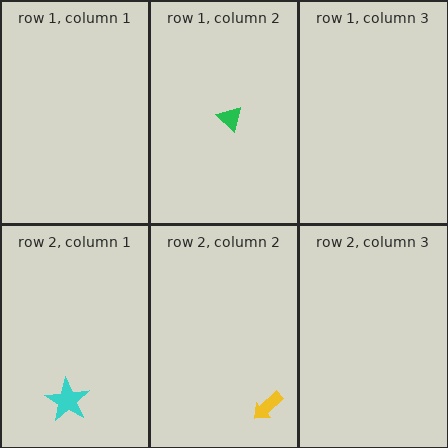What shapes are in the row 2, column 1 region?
The cyan star.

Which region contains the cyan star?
The row 2, column 1 region.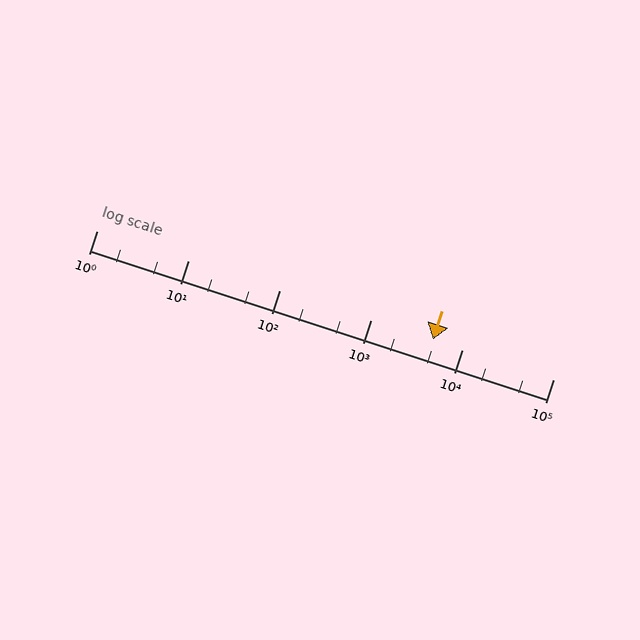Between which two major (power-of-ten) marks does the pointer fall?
The pointer is between 1000 and 10000.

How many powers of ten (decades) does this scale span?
The scale spans 5 decades, from 1 to 100000.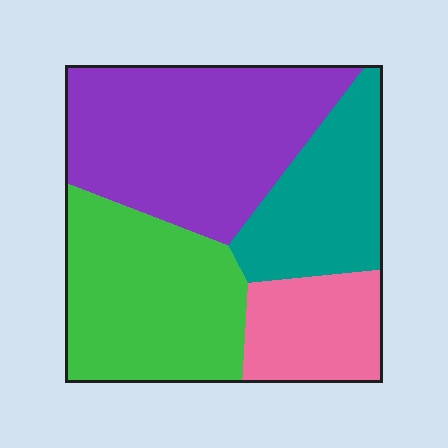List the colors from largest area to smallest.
From largest to smallest: purple, green, teal, pink.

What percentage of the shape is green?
Green covers 29% of the shape.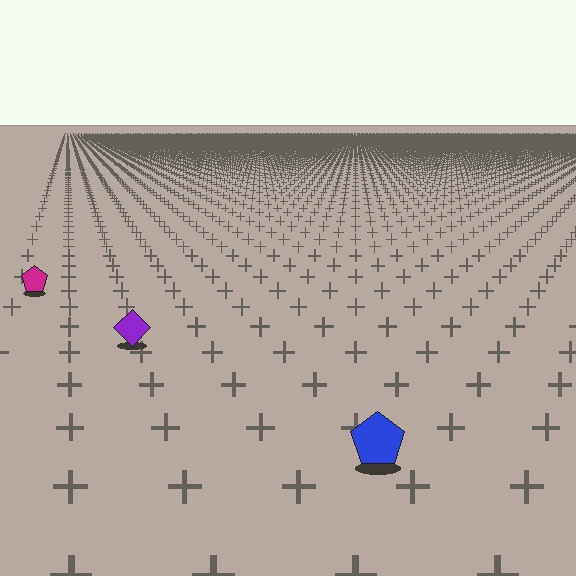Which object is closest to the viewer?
The blue pentagon is closest. The texture marks near it are larger and more spread out.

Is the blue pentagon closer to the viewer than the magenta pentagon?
Yes. The blue pentagon is closer — you can tell from the texture gradient: the ground texture is coarser near it.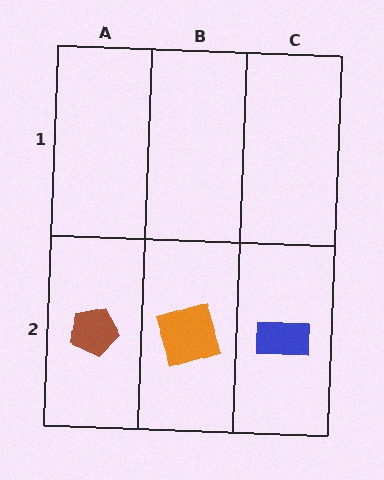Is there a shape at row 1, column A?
No, that cell is empty.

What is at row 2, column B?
An orange square.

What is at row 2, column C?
A blue rectangle.